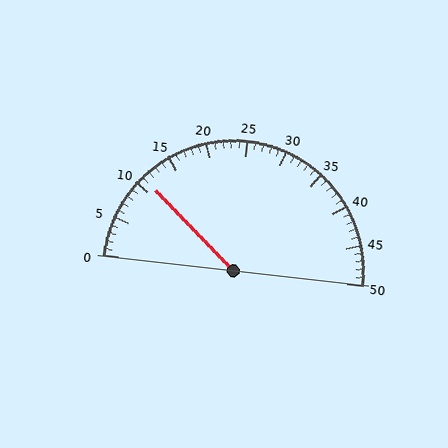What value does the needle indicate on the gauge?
The needle indicates approximately 11.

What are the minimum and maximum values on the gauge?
The gauge ranges from 0 to 50.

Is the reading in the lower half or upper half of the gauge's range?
The reading is in the lower half of the range (0 to 50).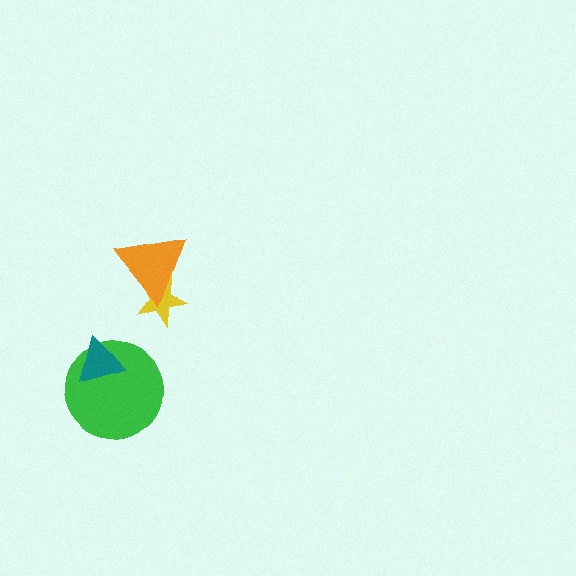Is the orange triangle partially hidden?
No, no other shape covers it.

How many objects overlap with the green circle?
1 object overlaps with the green circle.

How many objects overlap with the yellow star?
1 object overlaps with the yellow star.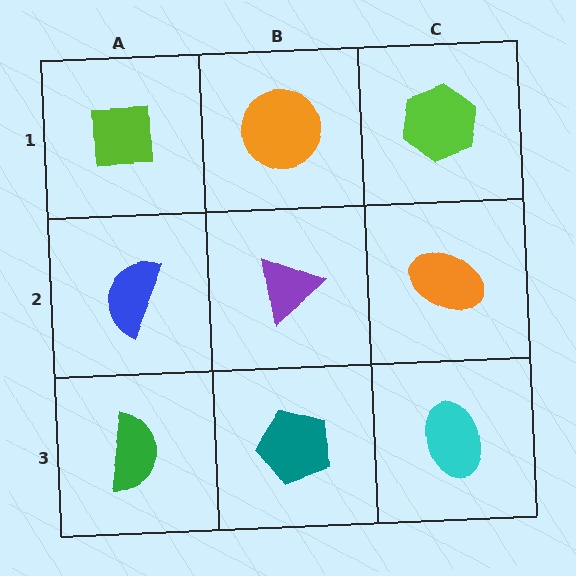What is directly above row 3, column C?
An orange ellipse.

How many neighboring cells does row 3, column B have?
3.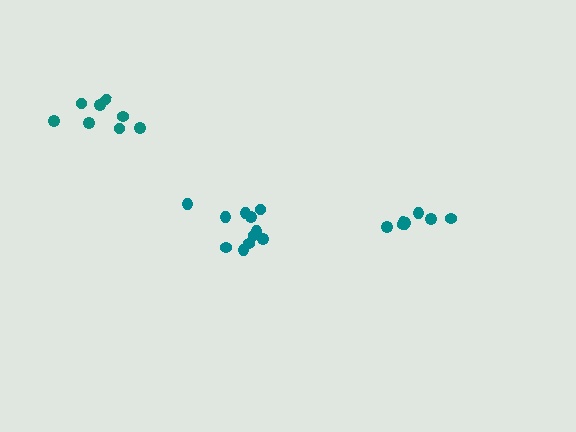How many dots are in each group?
Group 1: 7 dots, Group 2: 11 dots, Group 3: 8 dots (26 total).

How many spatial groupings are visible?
There are 3 spatial groupings.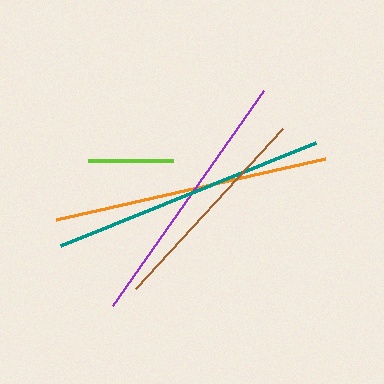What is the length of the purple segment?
The purple segment is approximately 263 pixels long.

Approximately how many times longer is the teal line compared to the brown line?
The teal line is approximately 1.3 times the length of the brown line.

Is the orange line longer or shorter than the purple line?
The orange line is longer than the purple line.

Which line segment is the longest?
The teal line is the longest at approximately 275 pixels.